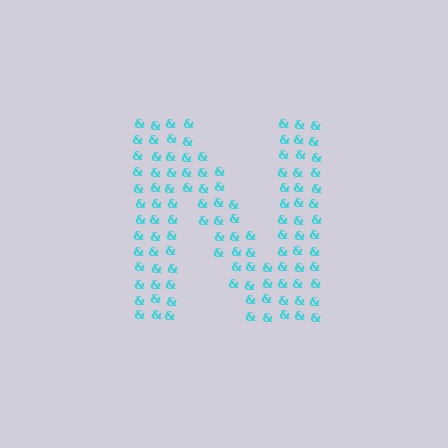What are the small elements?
The small elements are ampersands.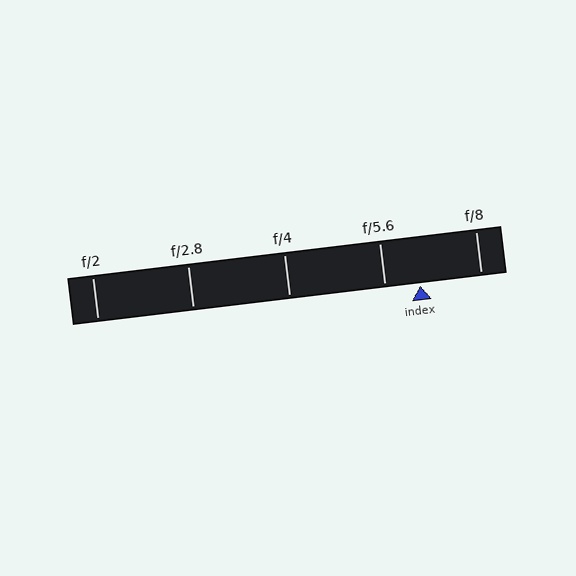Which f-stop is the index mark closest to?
The index mark is closest to f/5.6.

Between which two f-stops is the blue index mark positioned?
The index mark is between f/5.6 and f/8.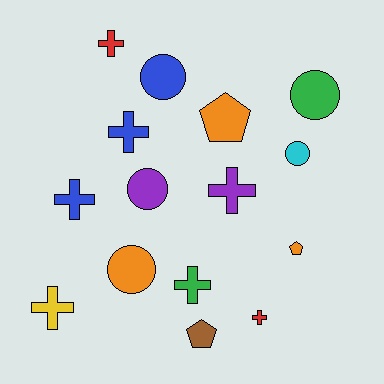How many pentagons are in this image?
There are 3 pentagons.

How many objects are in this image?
There are 15 objects.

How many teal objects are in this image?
There are no teal objects.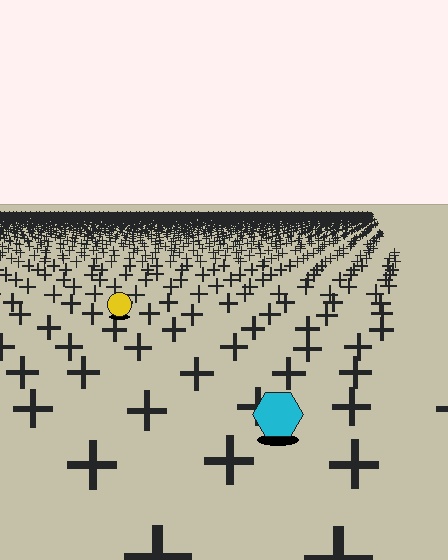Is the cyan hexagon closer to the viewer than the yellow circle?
Yes. The cyan hexagon is closer — you can tell from the texture gradient: the ground texture is coarser near it.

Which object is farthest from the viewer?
The yellow circle is farthest from the viewer. It appears smaller and the ground texture around it is denser.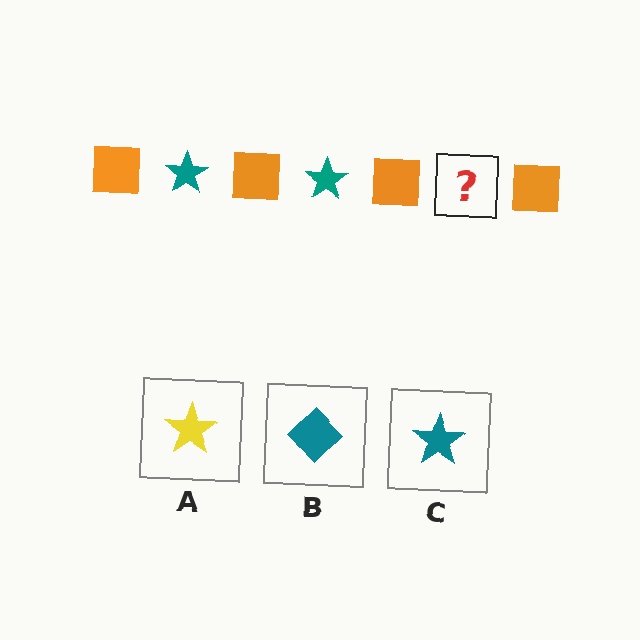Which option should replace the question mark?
Option C.